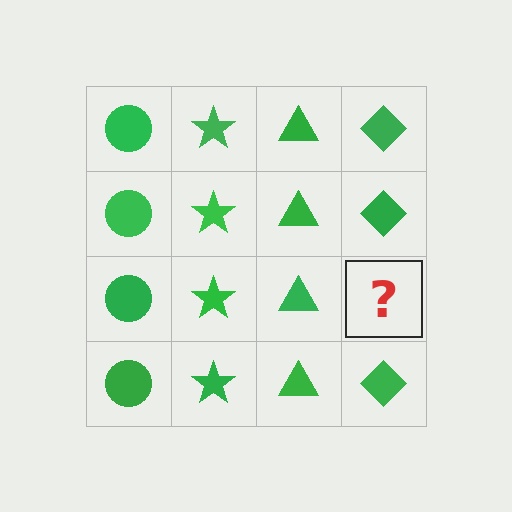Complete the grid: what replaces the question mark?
The question mark should be replaced with a green diamond.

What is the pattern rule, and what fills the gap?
The rule is that each column has a consistent shape. The gap should be filled with a green diamond.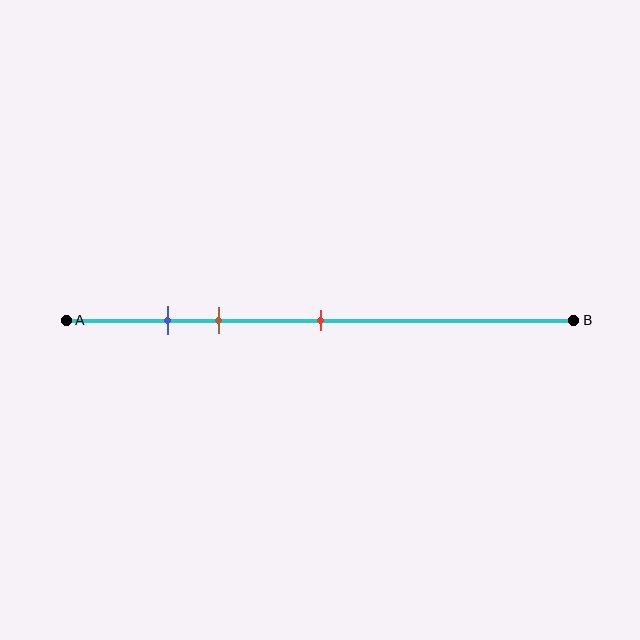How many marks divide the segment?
There are 3 marks dividing the segment.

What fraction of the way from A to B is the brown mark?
The brown mark is approximately 30% (0.3) of the way from A to B.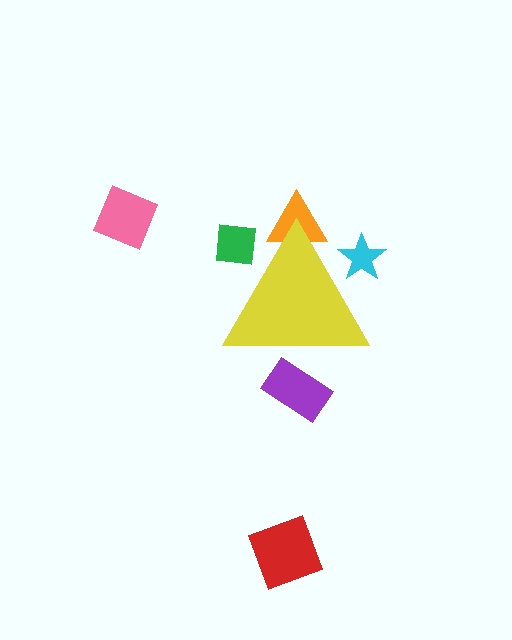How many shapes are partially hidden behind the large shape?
4 shapes are partially hidden.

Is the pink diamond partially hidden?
No, the pink diamond is fully visible.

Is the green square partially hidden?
Yes, the green square is partially hidden behind the yellow triangle.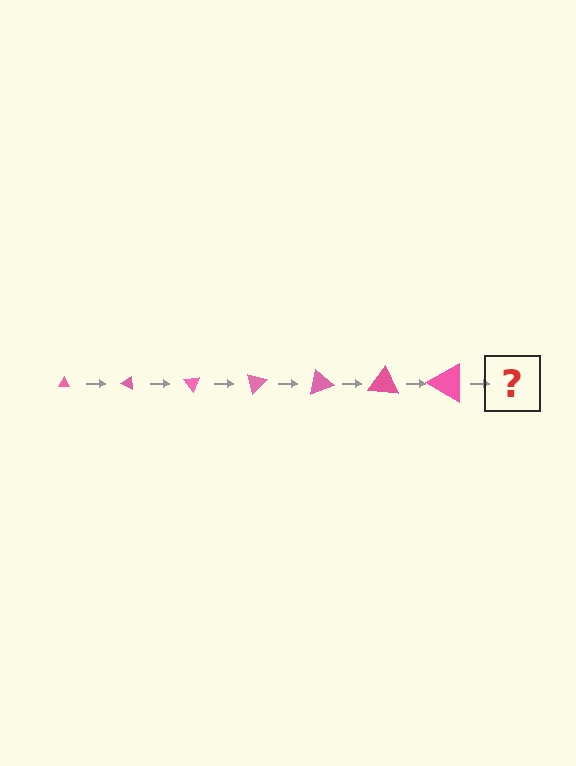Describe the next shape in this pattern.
It should be a triangle, larger than the previous one and rotated 175 degrees from the start.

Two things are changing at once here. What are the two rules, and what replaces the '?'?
The two rules are that the triangle grows larger each step and it rotates 25 degrees each step. The '?' should be a triangle, larger than the previous one and rotated 175 degrees from the start.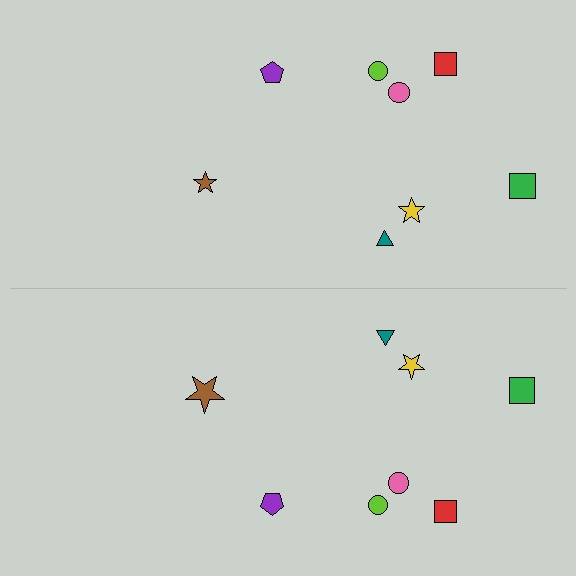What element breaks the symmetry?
The brown star on the bottom side has a different size than its mirror counterpart.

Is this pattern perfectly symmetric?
No, the pattern is not perfectly symmetric. The brown star on the bottom side has a different size than its mirror counterpart.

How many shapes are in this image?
There are 16 shapes in this image.